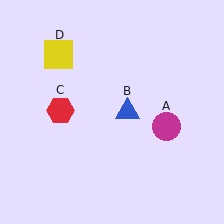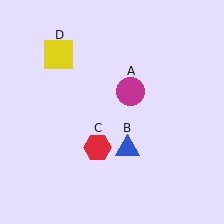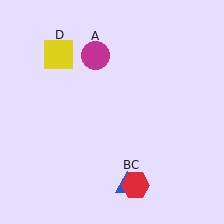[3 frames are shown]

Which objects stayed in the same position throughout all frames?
Yellow square (object D) remained stationary.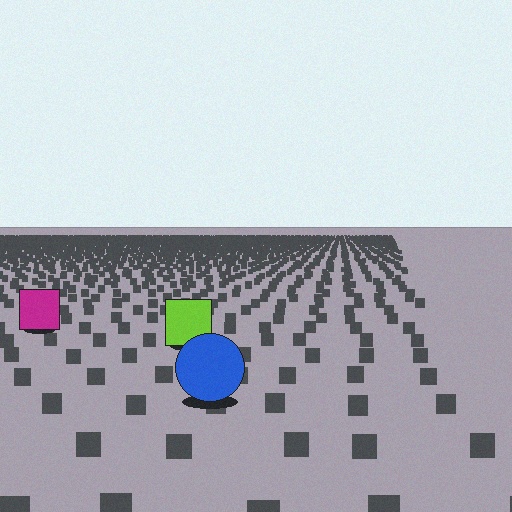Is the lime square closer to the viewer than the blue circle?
No. The blue circle is closer — you can tell from the texture gradient: the ground texture is coarser near it.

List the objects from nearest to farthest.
From nearest to farthest: the blue circle, the lime square, the magenta square.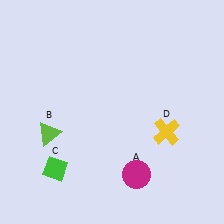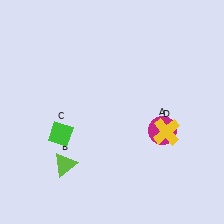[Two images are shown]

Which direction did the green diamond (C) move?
The green diamond (C) moved up.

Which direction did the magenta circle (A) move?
The magenta circle (A) moved up.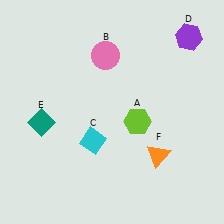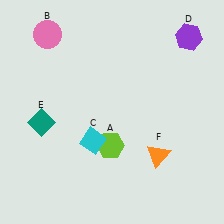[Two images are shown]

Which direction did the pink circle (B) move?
The pink circle (B) moved left.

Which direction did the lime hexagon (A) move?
The lime hexagon (A) moved left.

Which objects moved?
The objects that moved are: the lime hexagon (A), the pink circle (B).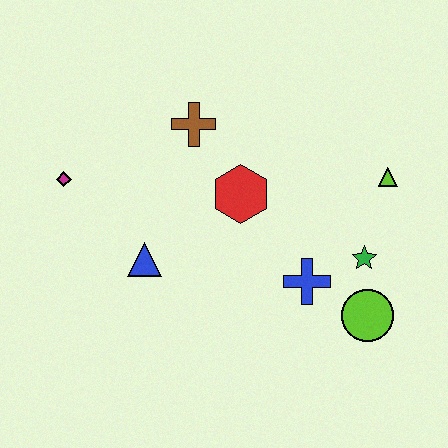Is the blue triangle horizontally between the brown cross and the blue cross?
No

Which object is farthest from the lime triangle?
The magenta diamond is farthest from the lime triangle.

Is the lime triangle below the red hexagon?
No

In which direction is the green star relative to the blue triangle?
The green star is to the right of the blue triangle.